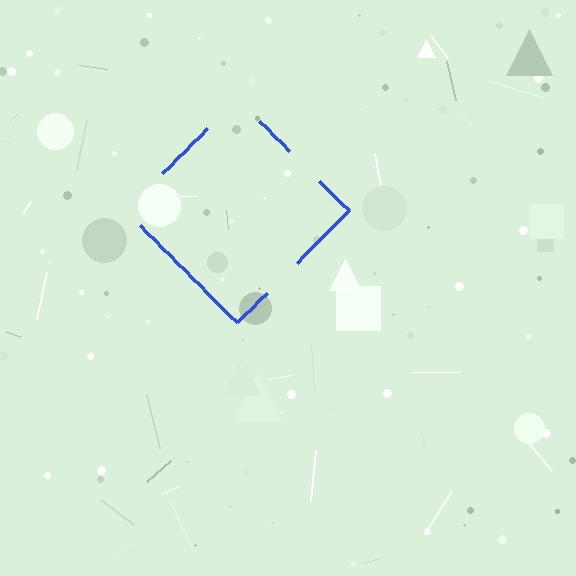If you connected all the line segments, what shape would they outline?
They would outline a diamond.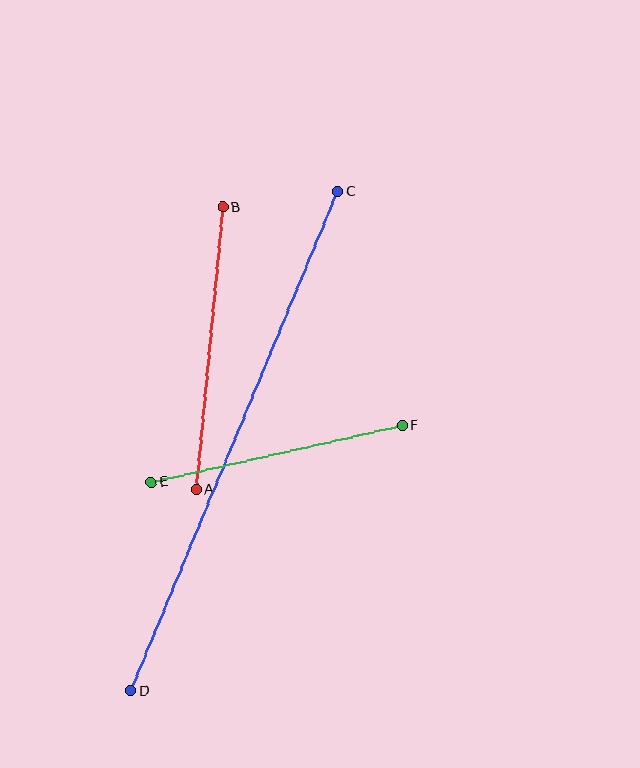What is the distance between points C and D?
The distance is approximately 540 pixels.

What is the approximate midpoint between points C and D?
The midpoint is at approximately (234, 441) pixels.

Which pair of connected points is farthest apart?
Points C and D are farthest apart.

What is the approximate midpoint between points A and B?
The midpoint is at approximately (209, 349) pixels.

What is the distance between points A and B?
The distance is approximately 284 pixels.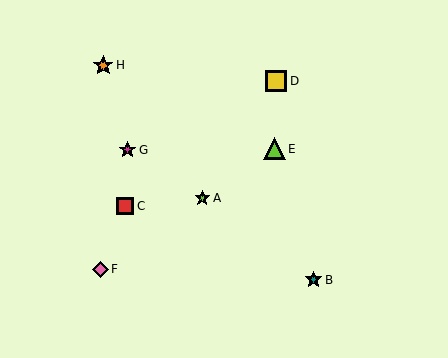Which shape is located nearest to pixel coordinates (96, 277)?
The pink diamond (labeled F) at (100, 269) is nearest to that location.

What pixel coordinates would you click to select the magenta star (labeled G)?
Click at (127, 150) to select the magenta star G.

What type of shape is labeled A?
Shape A is a lime star.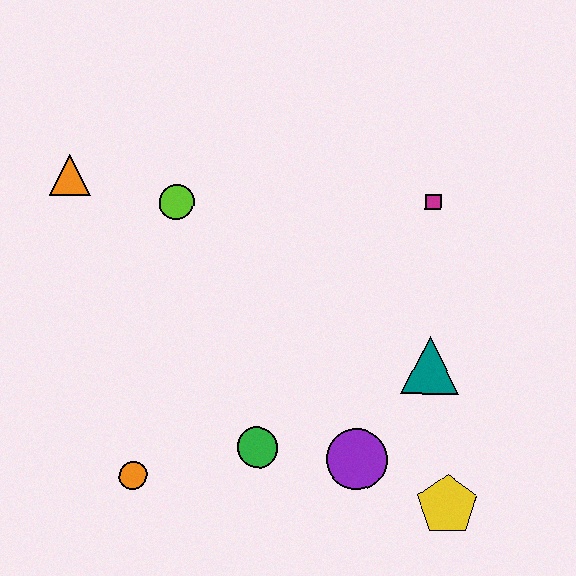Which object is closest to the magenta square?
The teal triangle is closest to the magenta square.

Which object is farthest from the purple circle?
The orange triangle is farthest from the purple circle.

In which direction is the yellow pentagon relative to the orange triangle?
The yellow pentagon is to the right of the orange triangle.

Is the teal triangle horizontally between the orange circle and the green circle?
No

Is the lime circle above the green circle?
Yes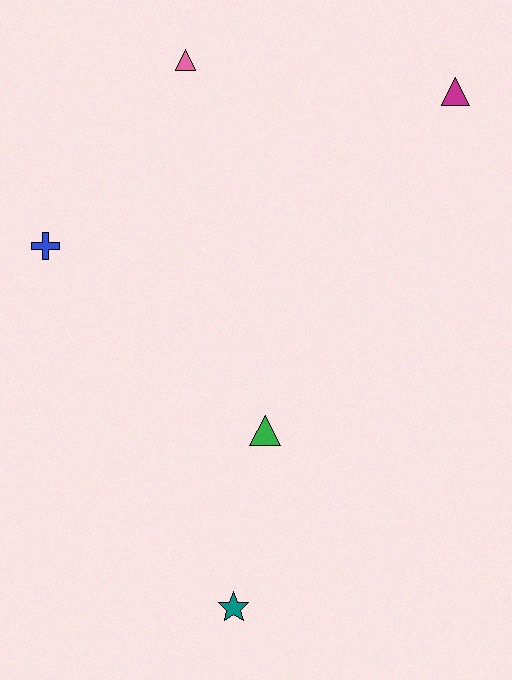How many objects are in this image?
There are 5 objects.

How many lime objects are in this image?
There are no lime objects.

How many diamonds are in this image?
There are no diamonds.